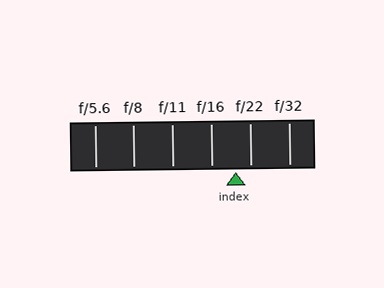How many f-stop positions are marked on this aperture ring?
There are 6 f-stop positions marked.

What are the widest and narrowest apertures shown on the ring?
The widest aperture shown is f/5.6 and the narrowest is f/32.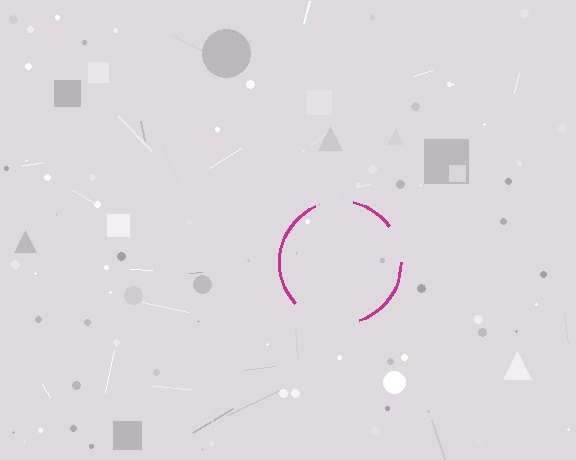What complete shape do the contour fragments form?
The contour fragments form a circle.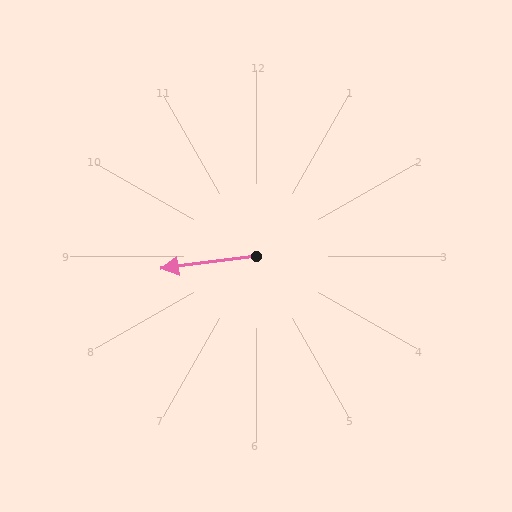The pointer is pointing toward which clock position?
Roughly 9 o'clock.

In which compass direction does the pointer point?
West.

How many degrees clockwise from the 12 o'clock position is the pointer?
Approximately 263 degrees.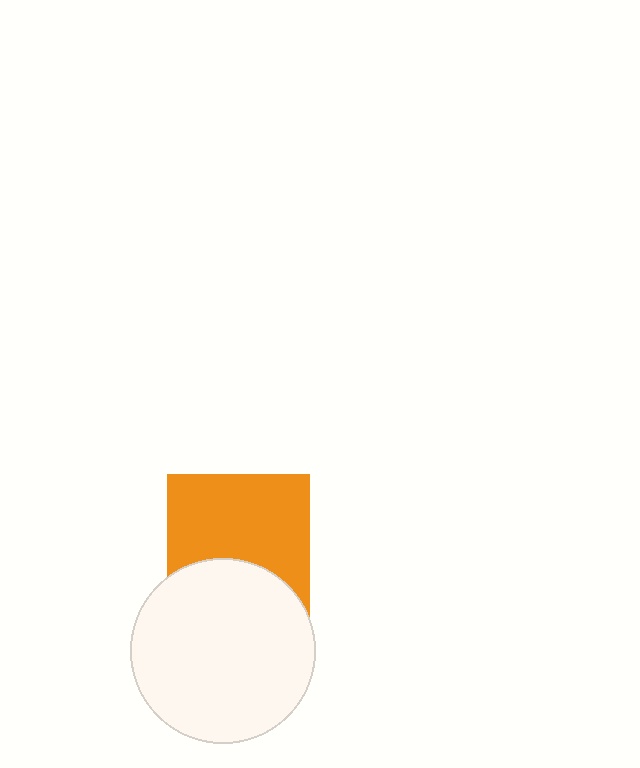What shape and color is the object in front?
The object in front is a white circle.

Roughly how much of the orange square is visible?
Most of it is visible (roughly 67%).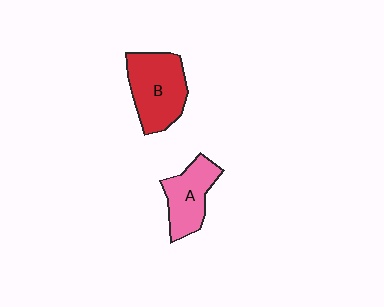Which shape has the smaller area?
Shape A (pink).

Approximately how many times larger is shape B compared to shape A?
Approximately 1.3 times.